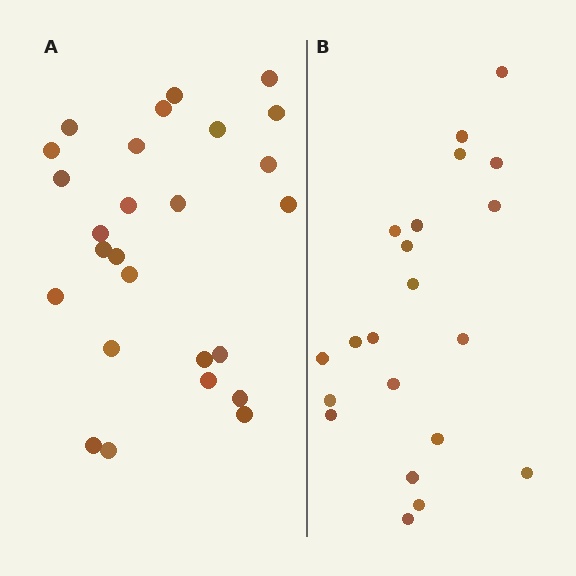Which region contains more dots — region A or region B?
Region A (the left region) has more dots.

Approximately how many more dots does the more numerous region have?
Region A has about 5 more dots than region B.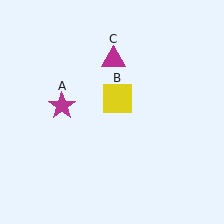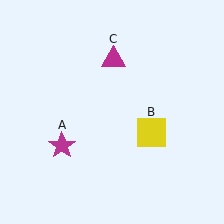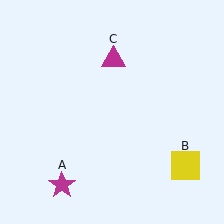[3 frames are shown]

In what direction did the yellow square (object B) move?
The yellow square (object B) moved down and to the right.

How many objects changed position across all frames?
2 objects changed position: magenta star (object A), yellow square (object B).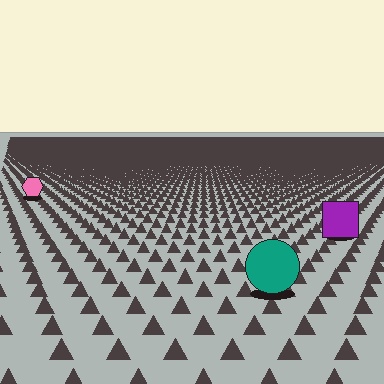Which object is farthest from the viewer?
The pink hexagon is farthest from the viewer. It appears smaller and the ground texture around it is denser.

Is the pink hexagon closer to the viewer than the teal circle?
No. The teal circle is closer — you can tell from the texture gradient: the ground texture is coarser near it.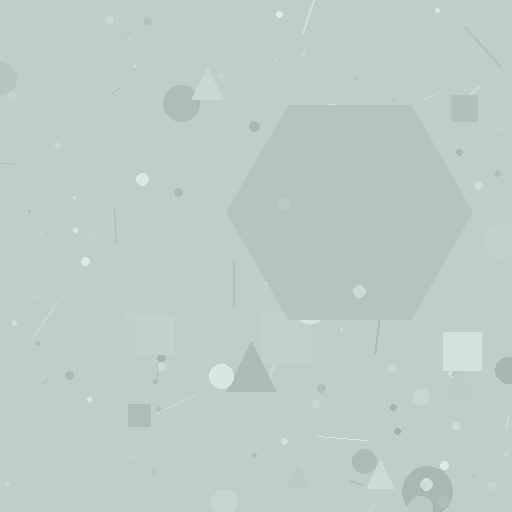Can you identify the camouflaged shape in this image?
The camouflaged shape is a hexagon.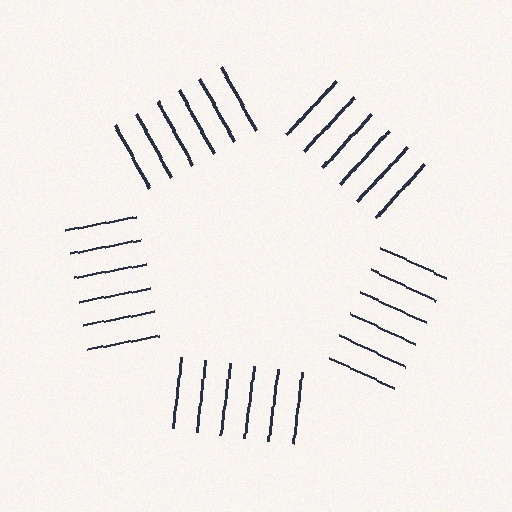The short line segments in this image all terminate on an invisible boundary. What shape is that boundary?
An illusory pentagon — the line segments terminate on its edges but no continuous stroke is drawn.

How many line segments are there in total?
30 — 6 along each of the 5 edges.